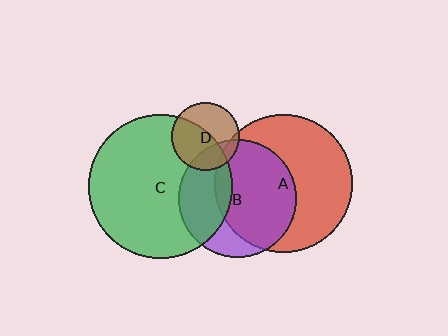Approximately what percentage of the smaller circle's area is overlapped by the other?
Approximately 35%.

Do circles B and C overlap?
Yes.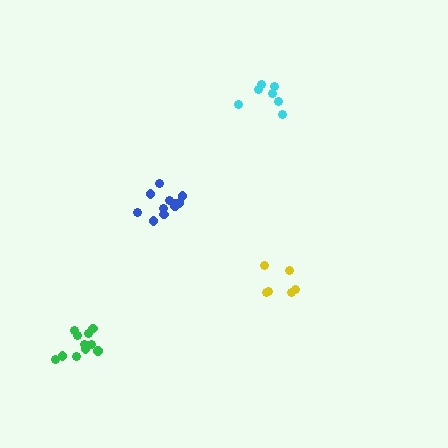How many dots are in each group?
Group 1: 11 dots, Group 2: 11 dots, Group 3: 7 dots, Group 4: 6 dots (35 total).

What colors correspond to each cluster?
The clusters are colored: blue, green, cyan, yellow.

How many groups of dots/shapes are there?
There are 4 groups.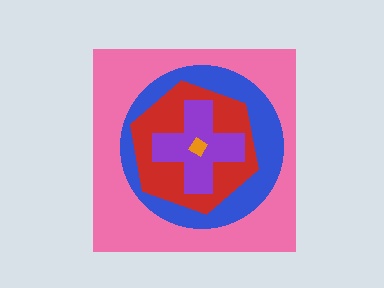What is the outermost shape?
The pink square.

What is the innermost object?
The orange diamond.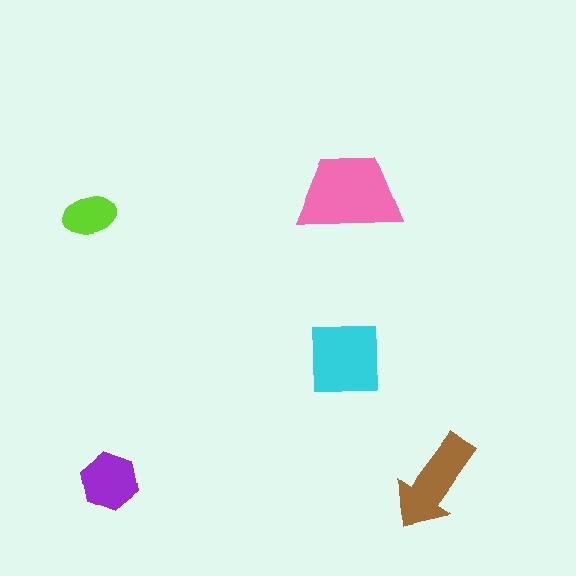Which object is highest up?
The pink trapezoid is topmost.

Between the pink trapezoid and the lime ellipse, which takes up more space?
The pink trapezoid.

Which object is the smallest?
The lime ellipse.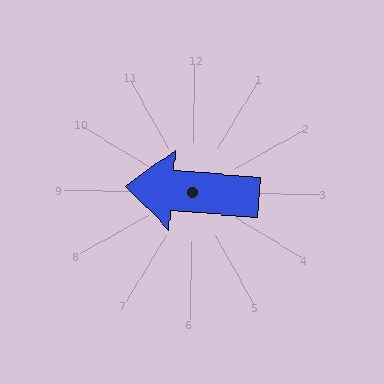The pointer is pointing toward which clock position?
Roughly 9 o'clock.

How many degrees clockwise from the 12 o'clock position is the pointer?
Approximately 274 degrees.